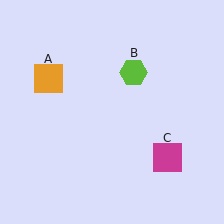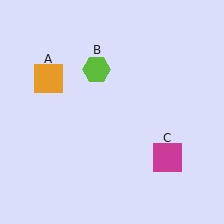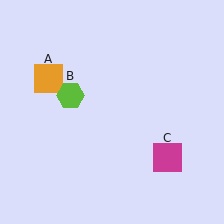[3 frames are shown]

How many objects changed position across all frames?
1 object changed position: lime hexagon (object B).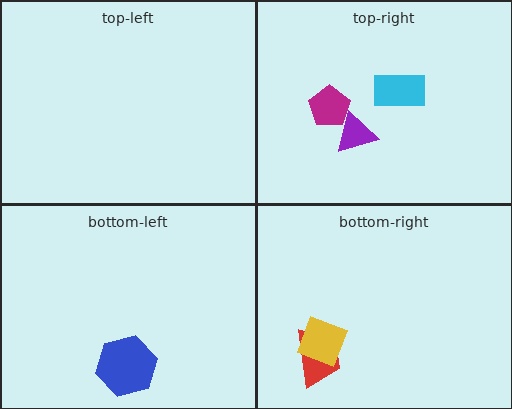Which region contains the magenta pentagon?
The top-right region.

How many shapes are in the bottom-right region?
2.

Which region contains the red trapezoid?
The bottom-right region.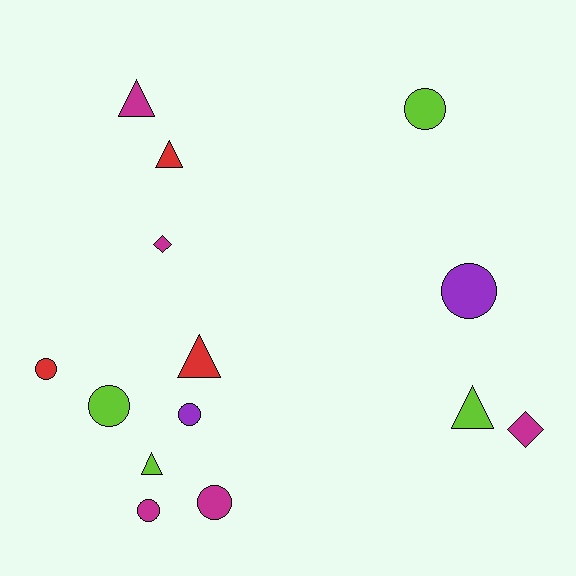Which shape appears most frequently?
Circle, with 7 objects.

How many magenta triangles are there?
There is 1 magenta triangle.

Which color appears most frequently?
Magenta, with 5 objects.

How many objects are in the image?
There are 14 objects.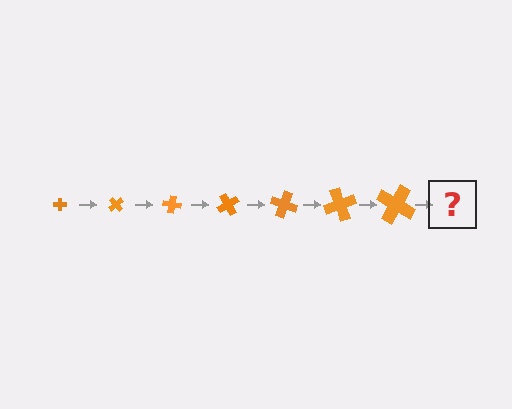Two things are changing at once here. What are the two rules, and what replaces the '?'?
The two rules are that the cross grows larger each step and it rotates 50 degrees each step. The '?' should be a cross, larger than the previous one and rotated 350 degrees from the start.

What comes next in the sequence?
The next element should be a cross, larger than the previous one and rotated 350 degrees from the start.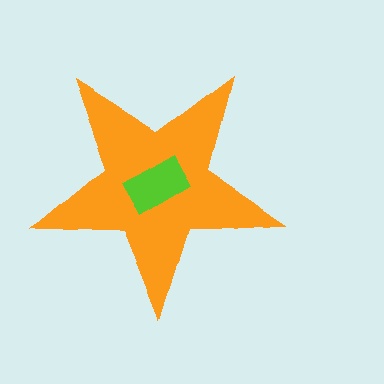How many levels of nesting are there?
2.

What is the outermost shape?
The orange star.